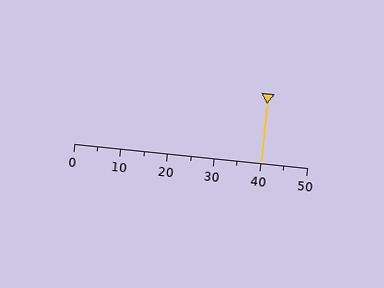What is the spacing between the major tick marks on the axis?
The major ticks are spaced 10 apart.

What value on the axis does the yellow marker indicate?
The marker indicates approximately 40.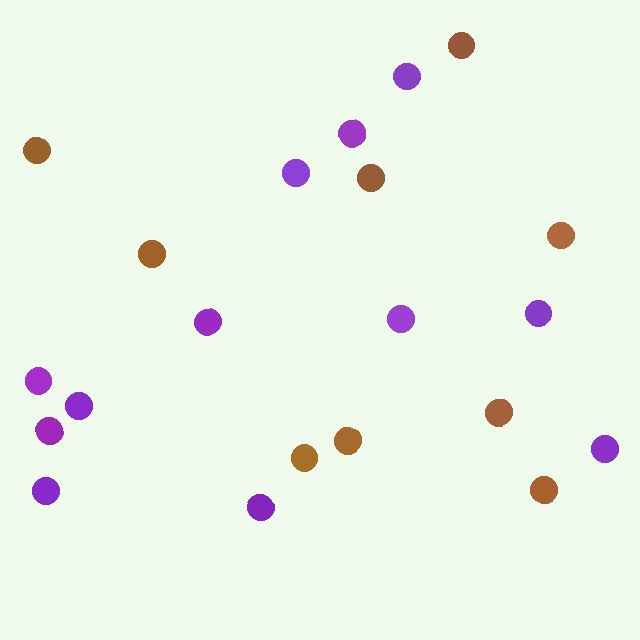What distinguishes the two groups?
There are 2 groups: one group of purple circles (12) and one group of brown circles (9).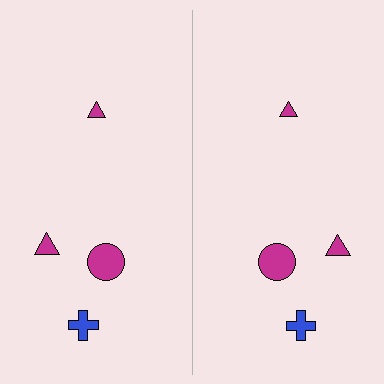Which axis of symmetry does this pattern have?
The pattern has a vertical axis of symmetry running through the center of the image.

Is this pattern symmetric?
Yes, this pattern has bilateral (reflection) symmetry.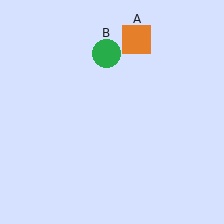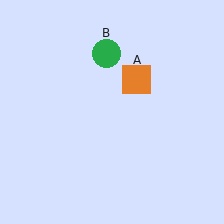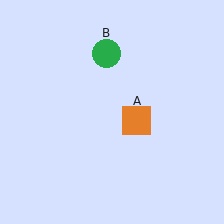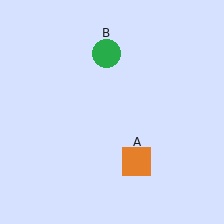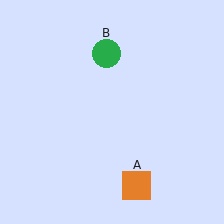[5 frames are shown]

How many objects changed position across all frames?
1 object changed position: orange square (object A).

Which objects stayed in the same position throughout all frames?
Green circle (object B) remained stationary.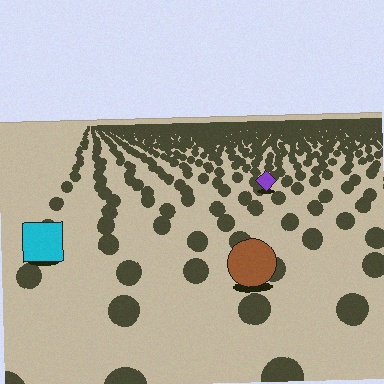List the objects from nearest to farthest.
From nearest to farthest: the brown circle, the cyan square, the purple diamond.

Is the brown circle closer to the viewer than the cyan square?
Yes. The brown circle is closer — you can tell from the texture gradient: the ground texture is coarser near it.